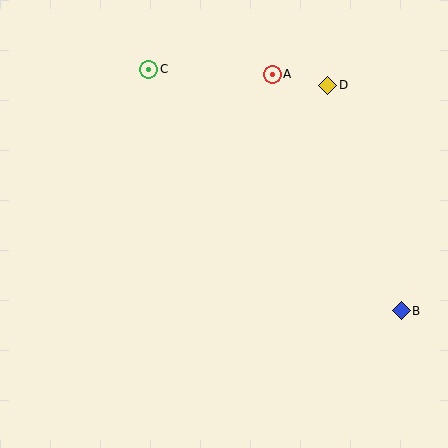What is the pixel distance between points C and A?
The distance between C and A is 124 pixels.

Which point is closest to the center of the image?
Point A at (272, 74) is closest to the center.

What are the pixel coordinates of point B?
Point B is at (401, 311).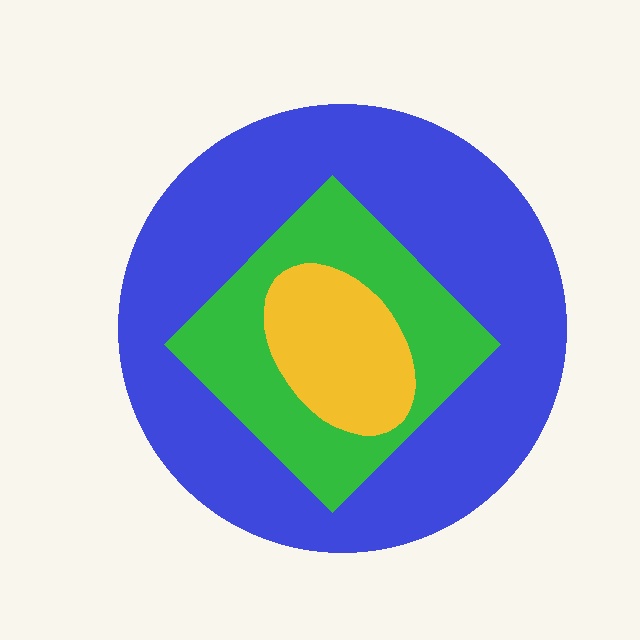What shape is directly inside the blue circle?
The green diamond.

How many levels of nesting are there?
3.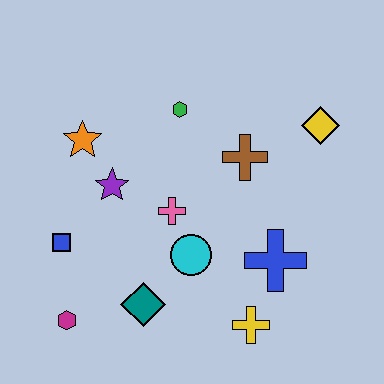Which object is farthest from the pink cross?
The yellow diamond is farthest from the pink cross.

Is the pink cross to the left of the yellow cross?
Yes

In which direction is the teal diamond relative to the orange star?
The teal diamond is below the orange star.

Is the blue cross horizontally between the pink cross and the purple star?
No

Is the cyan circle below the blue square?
Yes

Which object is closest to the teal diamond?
The cyan circle is closest to the teal diamond.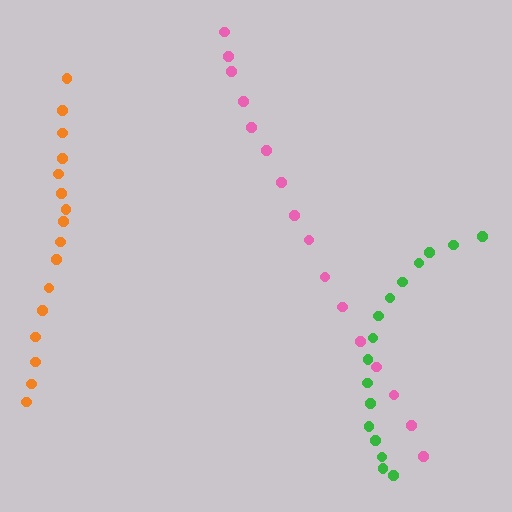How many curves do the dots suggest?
There are 3 distinct paths.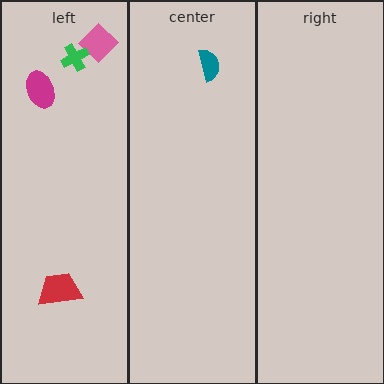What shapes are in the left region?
The magenta ellipse, the pink diamond, the red trapezoid, the green cross.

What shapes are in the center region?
The teal semicircle.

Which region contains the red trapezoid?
The left region.